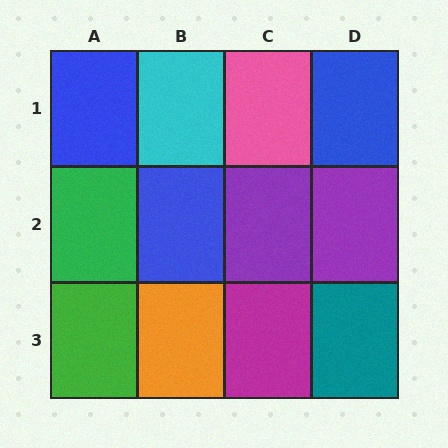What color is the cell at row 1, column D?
Blue.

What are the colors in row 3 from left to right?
Green, orange, magenta, teal.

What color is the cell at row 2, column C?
Purple.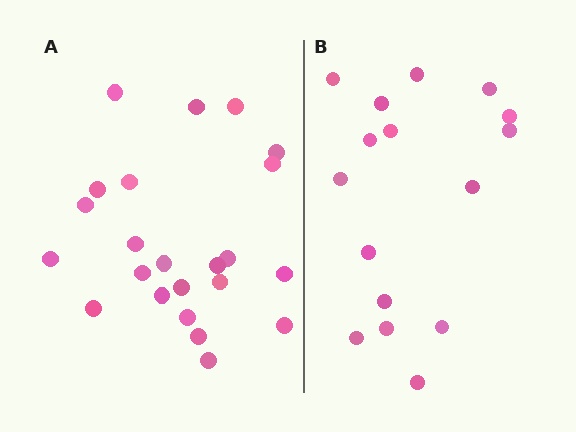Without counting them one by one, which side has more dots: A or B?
Region A (the left region) has more dots.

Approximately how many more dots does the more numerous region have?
Region A has roughly 8 or so more dots than region B.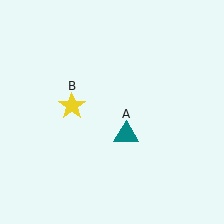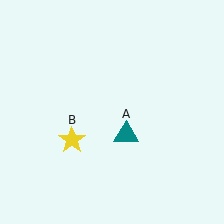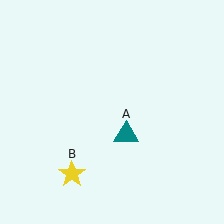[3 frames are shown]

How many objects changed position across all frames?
1 object changed position: yellow star (object B).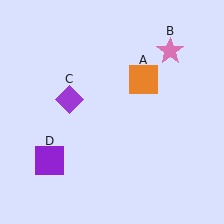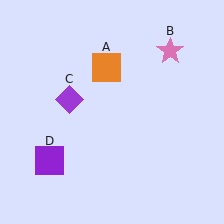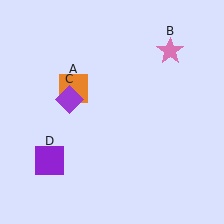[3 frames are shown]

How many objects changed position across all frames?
1 object changed position: orange square (object A).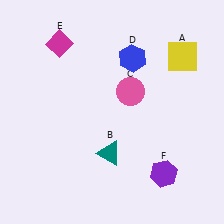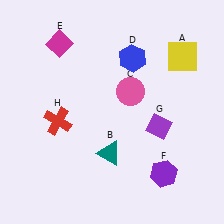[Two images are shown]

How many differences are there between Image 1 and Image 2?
There are 2 differences between the two images.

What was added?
A purple diamond (G), a red cross (H) were added in Image 2.